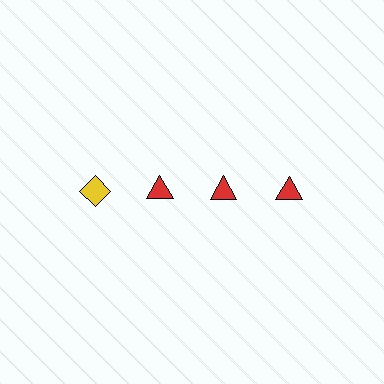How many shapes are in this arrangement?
There are 4 shapes arranged in a grid pattern.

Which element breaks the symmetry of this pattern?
The yellow diamond in the top row, leftmost column breaks the symmetry. All other shapes are red triangles.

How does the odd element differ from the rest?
It differs in both color (yellow instead of red) and shape (diamond instead of triangle).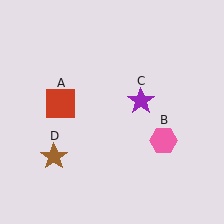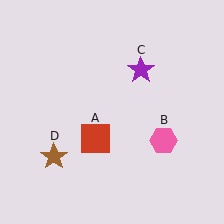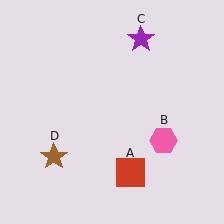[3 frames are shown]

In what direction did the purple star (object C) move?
The purple star (object C) moved up.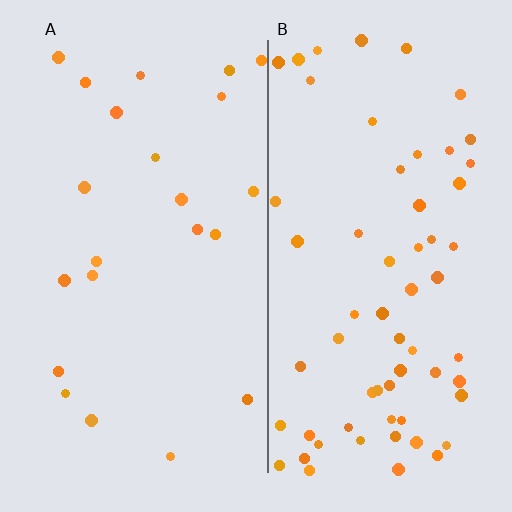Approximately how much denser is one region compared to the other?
Approximately 2.8× — region B over region A.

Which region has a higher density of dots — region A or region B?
B (the right).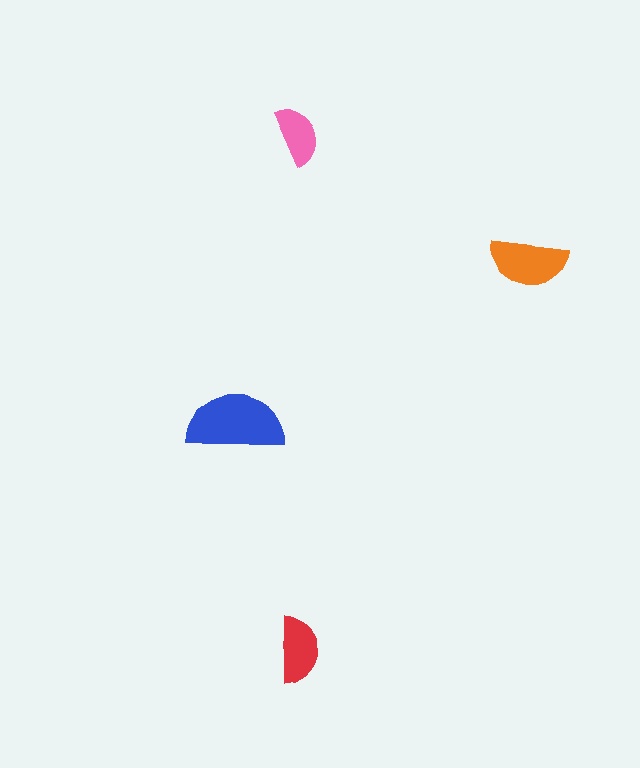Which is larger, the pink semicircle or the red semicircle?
The red one.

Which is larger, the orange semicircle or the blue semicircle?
The blue one.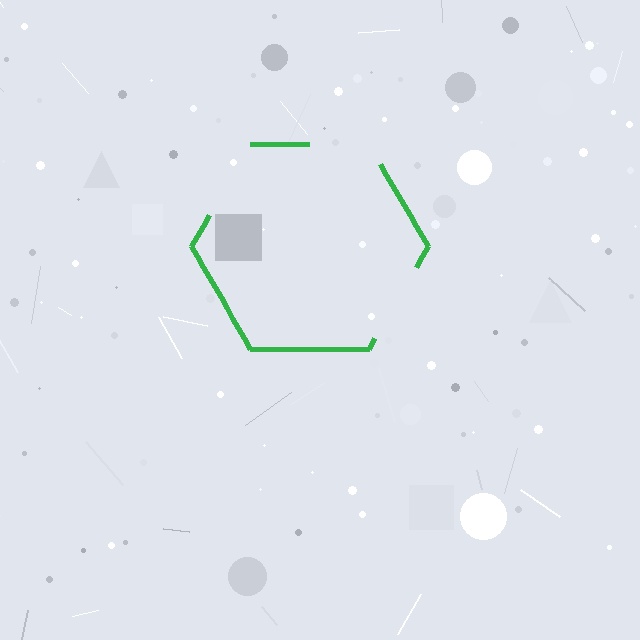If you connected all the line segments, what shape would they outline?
They would outline a hexagon.